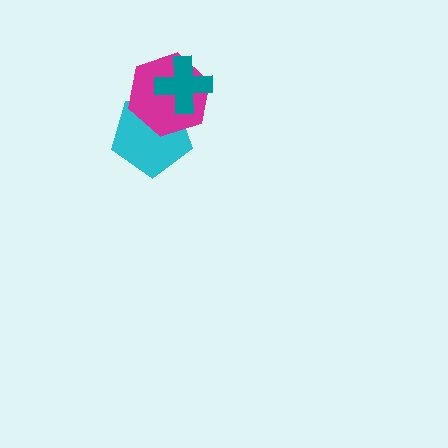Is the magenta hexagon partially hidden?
Yes, it is partially covered by another shape.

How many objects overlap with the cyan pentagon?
2 objects overlap with the cyan pentagon.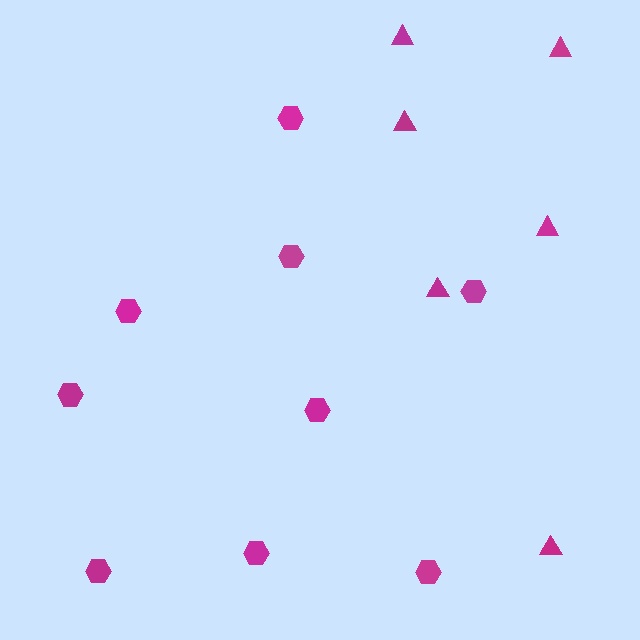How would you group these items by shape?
There are 2 groups: one group of hexagons (9) and one group of triangles (6).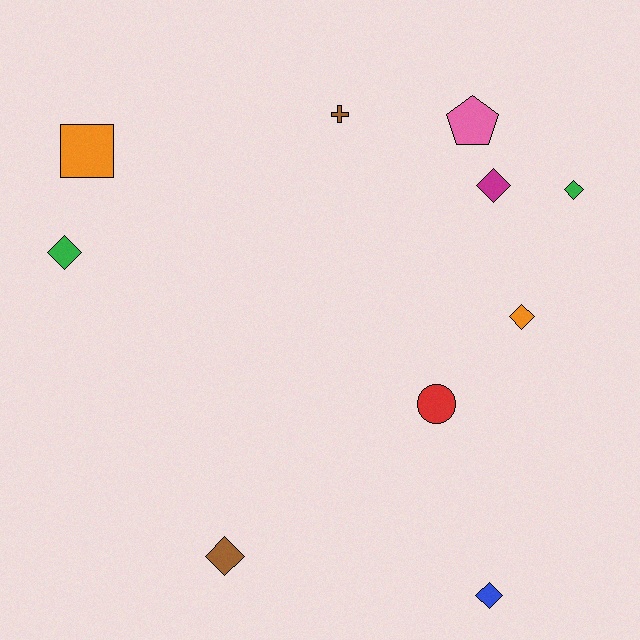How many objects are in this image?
There are 10 objects.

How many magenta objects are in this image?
There is 1 magenta object.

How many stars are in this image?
There are no stars.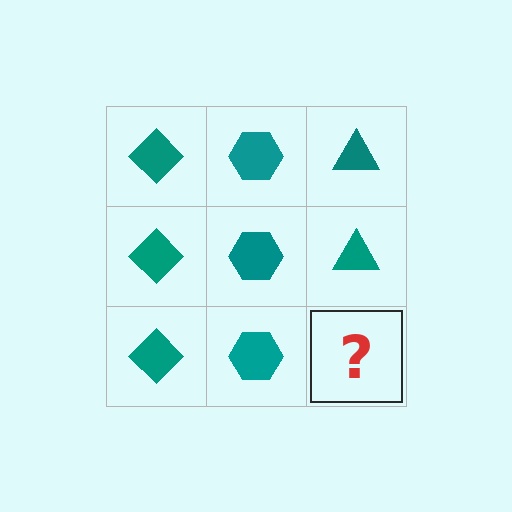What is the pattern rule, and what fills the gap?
The rule is that each column has a consistent shape. The gap should be filled with a teal triangle.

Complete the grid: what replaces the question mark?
The question mark should be replaced with a teal triangle.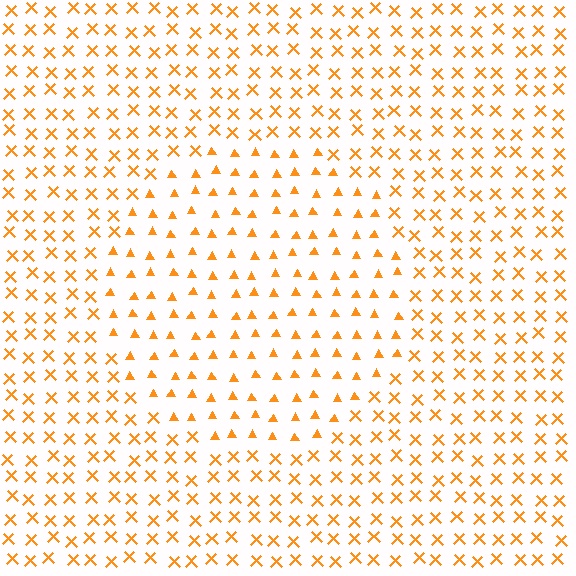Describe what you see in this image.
The image is filled with small orange elements arranged in a uniform grid. A circle-shaped region contains triangles, while the surrounding area contains X marks. The boundary is defined purely by the change in element shape.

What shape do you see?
I see a circle.